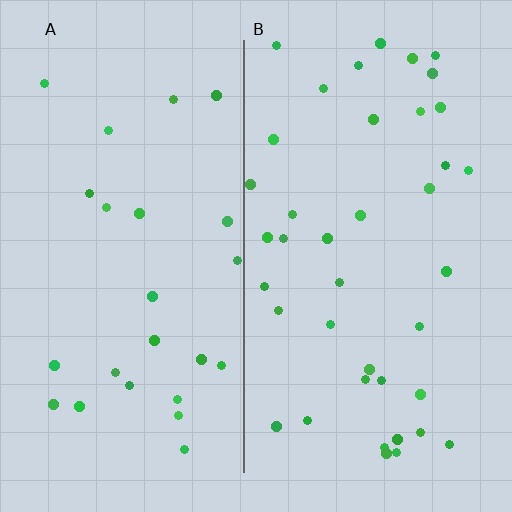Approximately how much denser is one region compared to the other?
Approximately 1.6× — region B over region A.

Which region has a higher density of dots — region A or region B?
B (the right).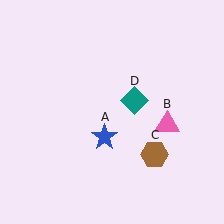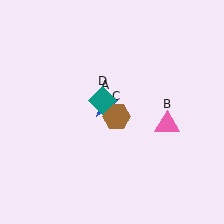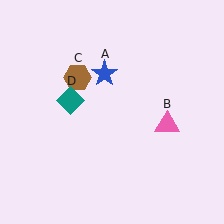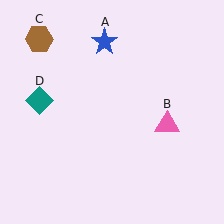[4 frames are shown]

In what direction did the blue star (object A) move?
The blue star (object A) moved up.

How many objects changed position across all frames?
3 objects changed position: blue star (object A), brown hexagon (object C), teal diamond (object D).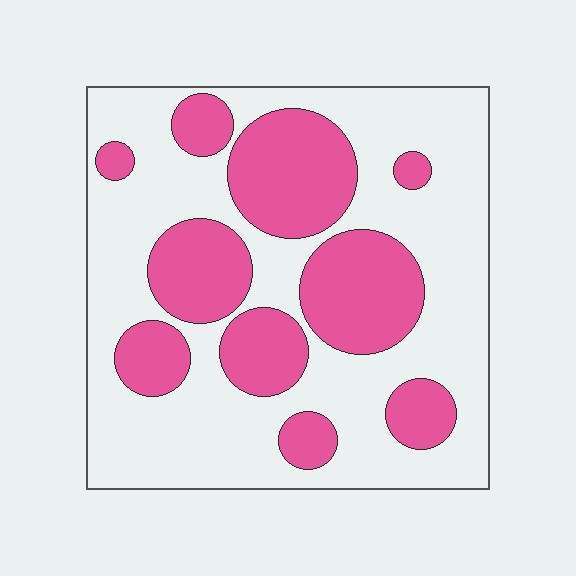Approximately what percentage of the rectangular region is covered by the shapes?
Approximately 35%.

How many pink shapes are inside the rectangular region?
10.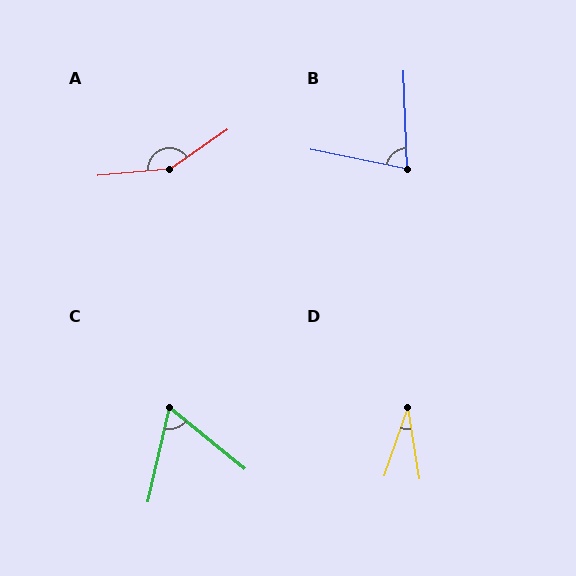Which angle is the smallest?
D, at approximately 28 degrees.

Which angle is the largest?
A, at approximately 150 degrees.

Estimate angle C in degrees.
Approximately 64 degrees.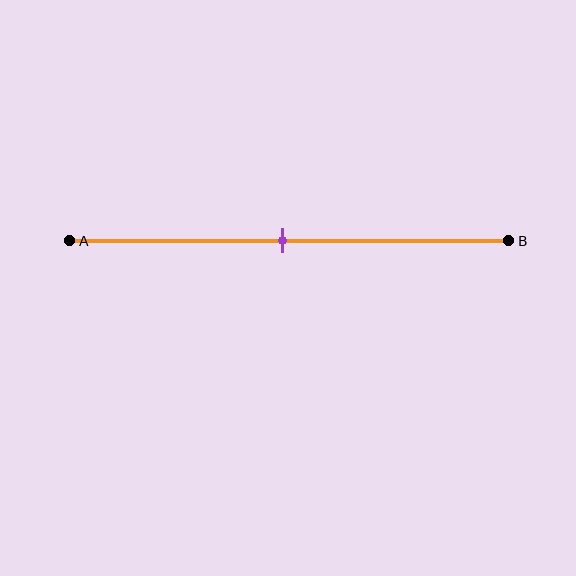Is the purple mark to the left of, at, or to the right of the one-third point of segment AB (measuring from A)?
The purple mark is to the right of the one-third point of segment AB.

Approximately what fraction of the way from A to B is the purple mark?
The purple mark is approximately 50% of the way from A to B.